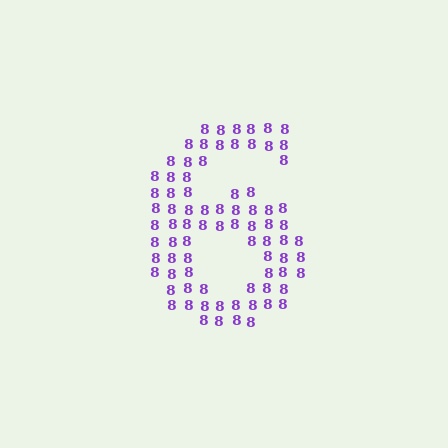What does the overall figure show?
The overall figure shows the digit 6.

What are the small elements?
The small elements are digit 8's.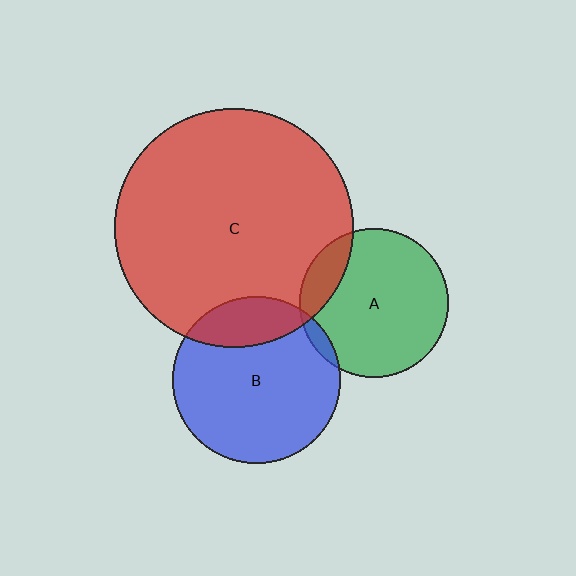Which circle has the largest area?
Circle C (red).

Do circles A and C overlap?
Yes.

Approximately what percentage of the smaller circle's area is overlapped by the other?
Approximately 15%.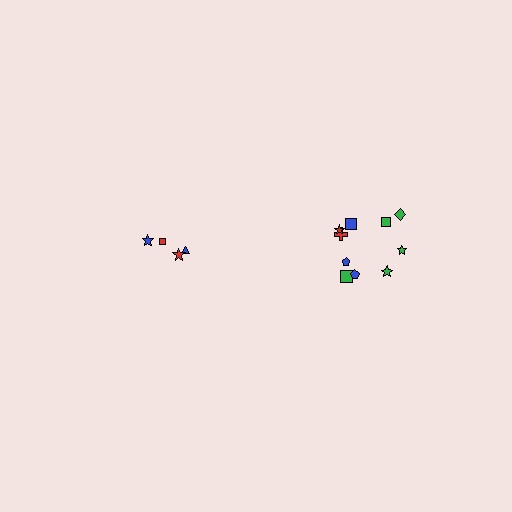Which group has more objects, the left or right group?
The right group.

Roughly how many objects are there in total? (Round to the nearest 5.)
Roughly 15 objects in total.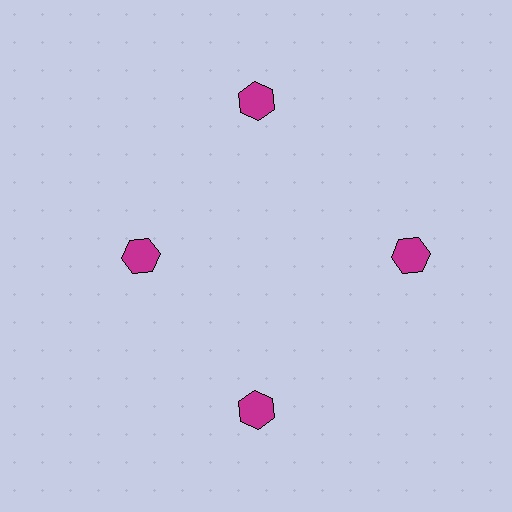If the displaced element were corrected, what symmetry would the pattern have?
It would have 4-fold rotational symmetry — the pattern would map onto itself every 90 degrees.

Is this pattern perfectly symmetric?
No. The 4 magenta hexagons are arranged in a ring, but one element near the 9 o'clock position is pulled inward toward the center, breaking the 4-fold rotational symmetry.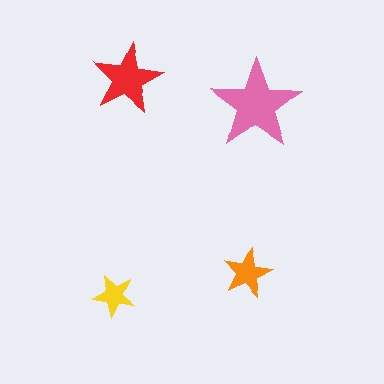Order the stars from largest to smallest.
the pink one, the red one, the orange one, the yellow one.